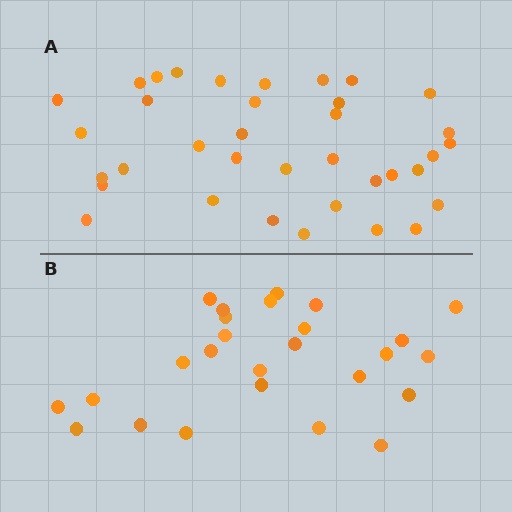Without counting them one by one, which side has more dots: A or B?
Region A (the top region) has more dots.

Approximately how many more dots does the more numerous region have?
Region A has roughly 10 or so more dots than region B.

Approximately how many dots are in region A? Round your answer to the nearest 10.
About 40 dots. (The exact count is 36, which rounds to 40.)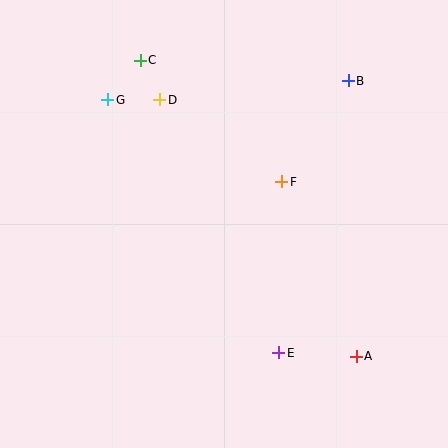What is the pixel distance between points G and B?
The distance between G and B is 241 pixels.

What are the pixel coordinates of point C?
Point C is at (140, 60).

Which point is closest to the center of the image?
Point F at (282, 182) is closest to the center.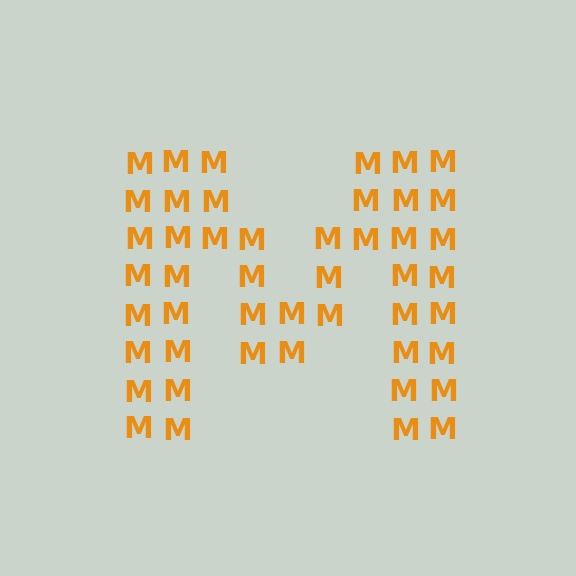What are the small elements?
The small elements are letter M's.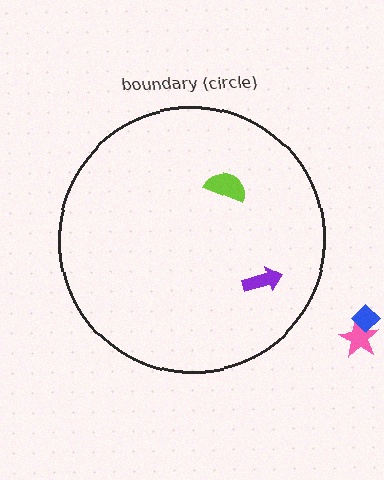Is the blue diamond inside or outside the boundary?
Outside.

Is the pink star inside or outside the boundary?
Outside.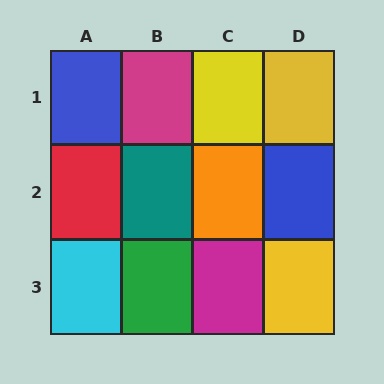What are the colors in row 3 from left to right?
Cyan, green, magenta, yellow.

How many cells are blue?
2 cells are blue.